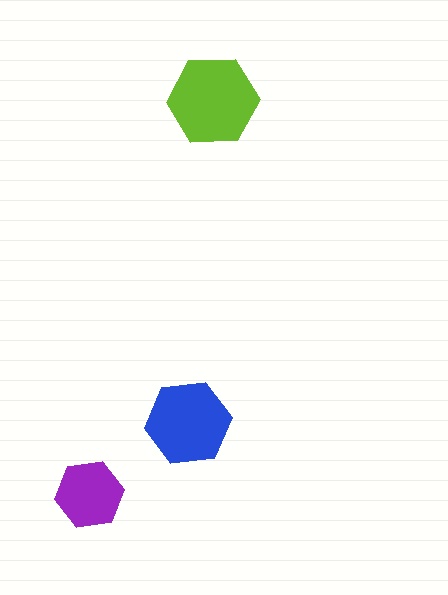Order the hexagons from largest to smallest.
the lime one, the blue one, the purple one.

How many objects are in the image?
There are 3 objects in the image.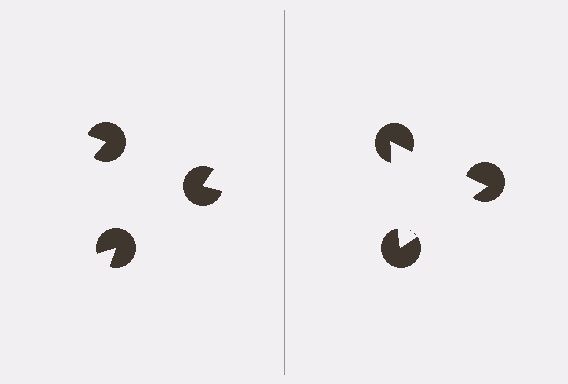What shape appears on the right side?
An illusory triangle.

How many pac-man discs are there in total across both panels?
6 — 3 on each side.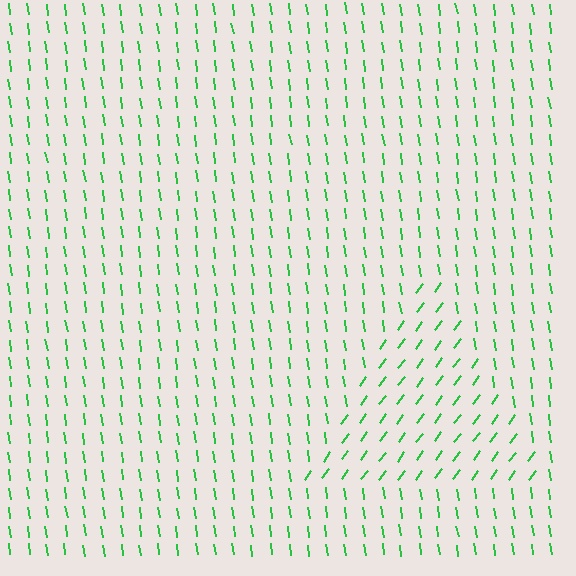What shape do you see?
I see a triangle.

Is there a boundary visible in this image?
Yes, there is a texture boundary formed by a change in line orientation.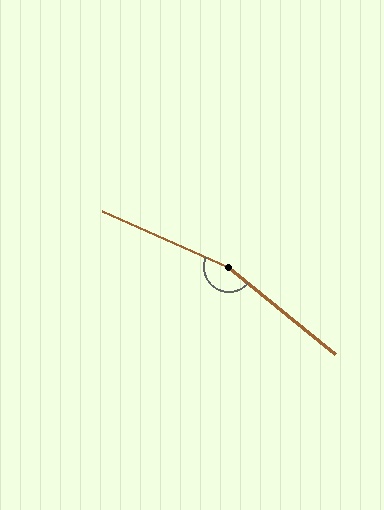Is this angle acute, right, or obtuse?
It is obtuse.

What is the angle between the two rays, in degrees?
Approximately 165 degrees.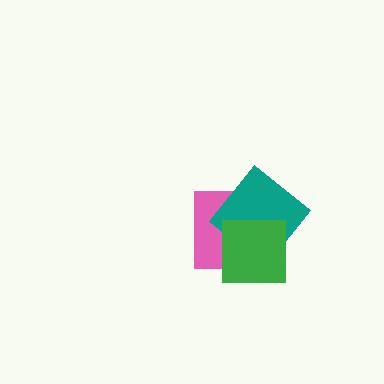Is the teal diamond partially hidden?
Yes, it is partially covered by another shape.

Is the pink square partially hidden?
Yes, it is partially covered by another shape.